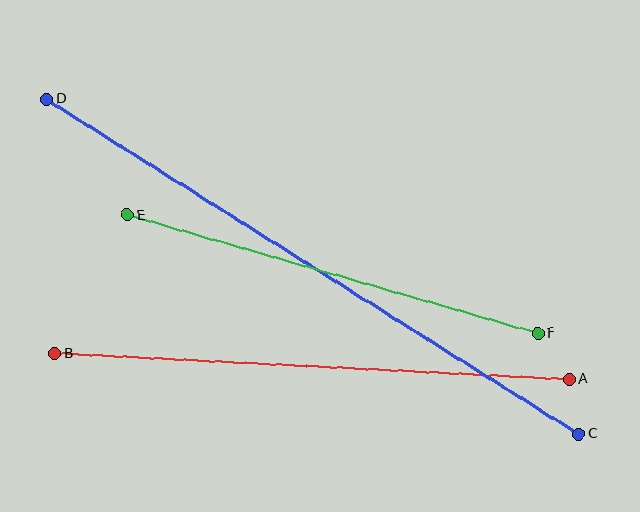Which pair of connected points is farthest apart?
Points C and D are farthest apart.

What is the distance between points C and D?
The distance is approximately 629 pixels.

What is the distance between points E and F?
The distance is approximately 427 pixels.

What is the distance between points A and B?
The distance is approximately 515 pixels.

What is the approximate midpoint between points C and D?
The midpoint is at approximately (313, 267) pixels.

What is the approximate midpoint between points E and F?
The midpoint is at approximately (333, 274) pixels.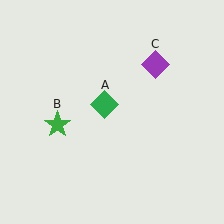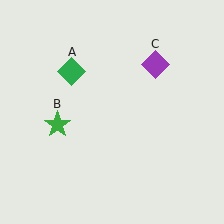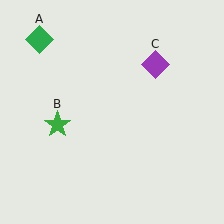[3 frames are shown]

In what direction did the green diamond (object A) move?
The green diamond (object A) moved up and to the left.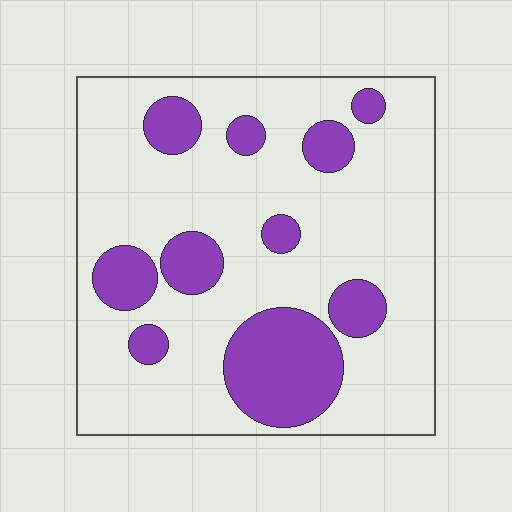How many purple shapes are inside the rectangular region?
10.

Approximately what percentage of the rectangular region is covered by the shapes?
Approximately 25%.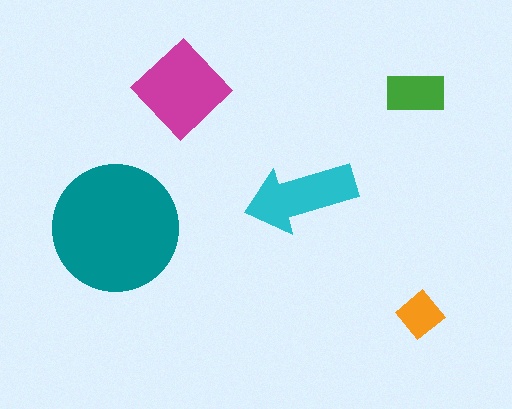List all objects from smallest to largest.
The orange diamond, the green rectangle, the cyan arrow, the magenta diamond, the teal circle.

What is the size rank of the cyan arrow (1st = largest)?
3rd.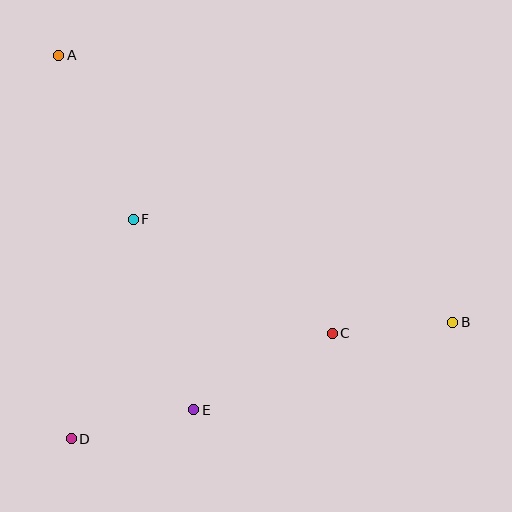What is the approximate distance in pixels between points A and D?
The distance between A and D is approximately 384 pixels.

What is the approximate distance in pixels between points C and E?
The distance between C and E is approximately 158 pixels.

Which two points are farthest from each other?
Points A and B are farthest from each other.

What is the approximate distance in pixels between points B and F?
The distance between B and F is approximately 336 pixels.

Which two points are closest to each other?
Points B and C are closest to each other.